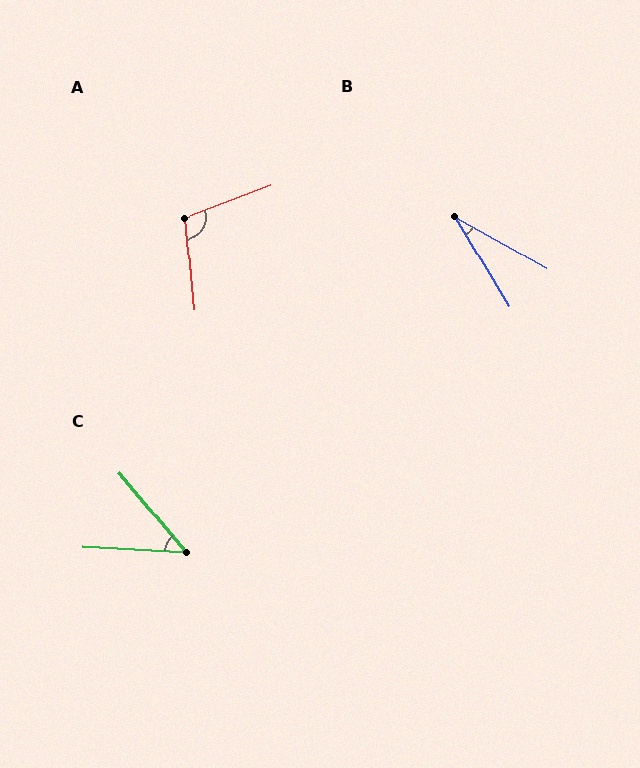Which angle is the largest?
A, at approximately 105 degrees.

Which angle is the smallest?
B, at approximately 30 degrees.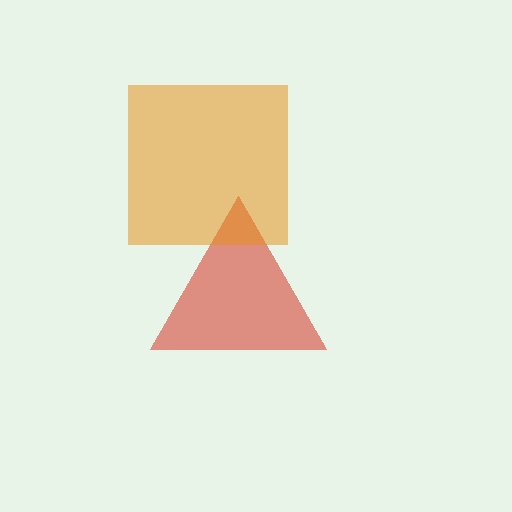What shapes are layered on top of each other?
The layered shapes are: a red triangle, an orange square.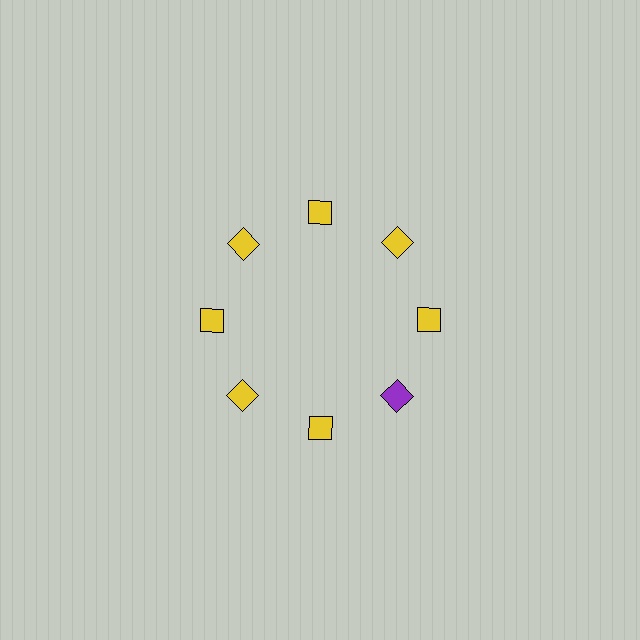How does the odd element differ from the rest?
It has a different color: purple instead of yellow.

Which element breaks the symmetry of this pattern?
The purple square at roughly the 4 o'clock position breaks the symmetry. All other shapes are yellow squares.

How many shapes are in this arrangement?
There are 8 shapes arranged in a ring pattern.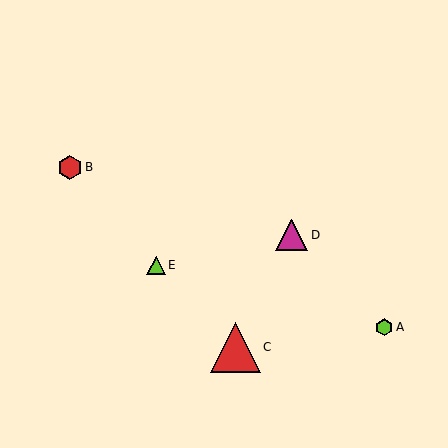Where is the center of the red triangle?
The center of the red triangle is at (235, 347).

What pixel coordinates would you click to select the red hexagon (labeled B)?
Click at (70, 167) to select the red hexagon B.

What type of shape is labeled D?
Shape D is a magenta triangle.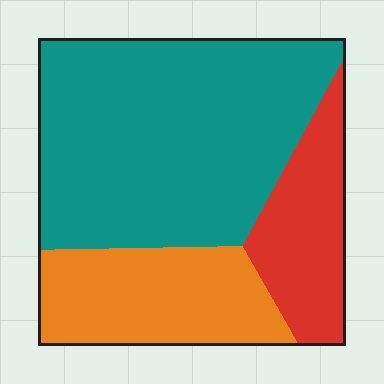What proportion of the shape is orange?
Orange takes up about one quarter (1/4) of the shape.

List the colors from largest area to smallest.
From largest to smallest: teal, orange, red.